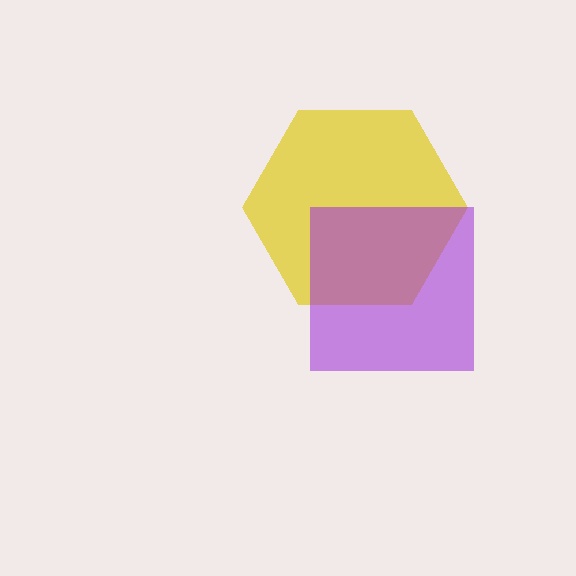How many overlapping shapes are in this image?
There are 2 overlapping shapes in the image.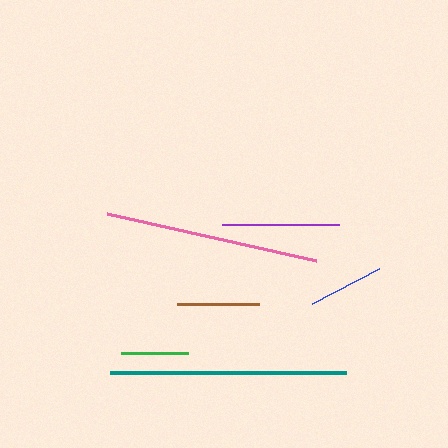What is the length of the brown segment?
The brown segment is approximately 82 pixels long.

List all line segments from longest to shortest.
From longest to shortest: teal, pink, purple, brown, blue, green.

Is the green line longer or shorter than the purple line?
The purple line is longer than the green line.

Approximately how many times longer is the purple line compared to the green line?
The purple line is approximately 1.7 times the length of the green line.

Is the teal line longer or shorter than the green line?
The teal line is longer than the green line.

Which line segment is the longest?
The teal line is the longest at approximately 236 pixels.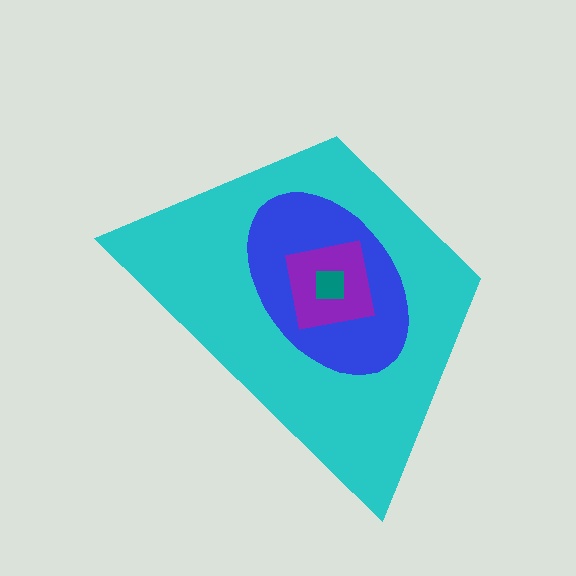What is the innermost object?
The teal square.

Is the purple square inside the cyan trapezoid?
Yes.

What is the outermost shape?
The cyan trapezoid.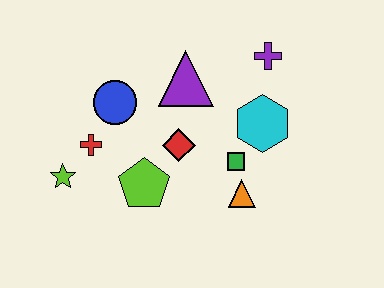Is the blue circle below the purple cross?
Yes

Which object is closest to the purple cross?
The cyan hexagon is closest to the purple cross.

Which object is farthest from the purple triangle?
The lime star is farthest from the purple triangle.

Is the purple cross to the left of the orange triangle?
No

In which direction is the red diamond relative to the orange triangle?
The red diamond is to the left of the orange triangle.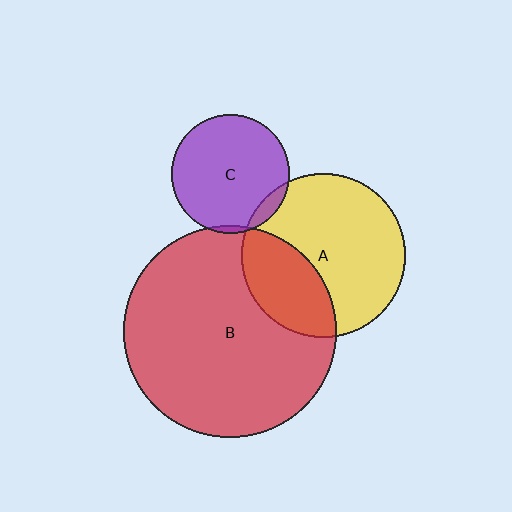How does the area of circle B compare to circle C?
Approximately 3.2 times.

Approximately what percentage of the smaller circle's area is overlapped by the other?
Approximately 5%.